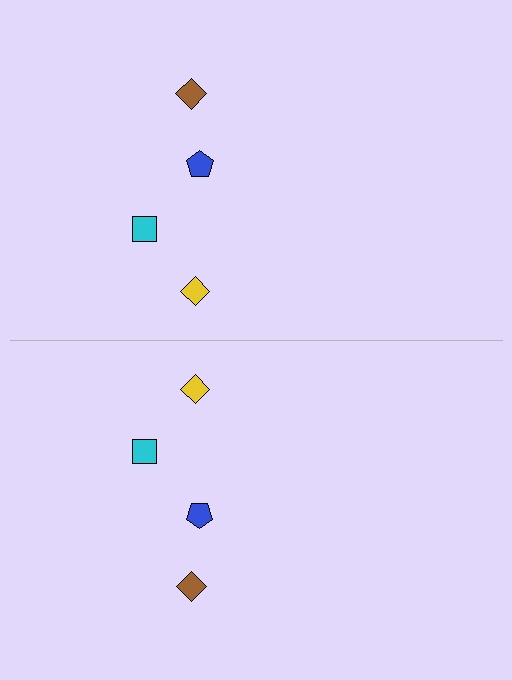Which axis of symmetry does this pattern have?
The pattern has a horizontal axis of symmetry running through the center of the image.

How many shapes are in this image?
There are 8 shapes in this image.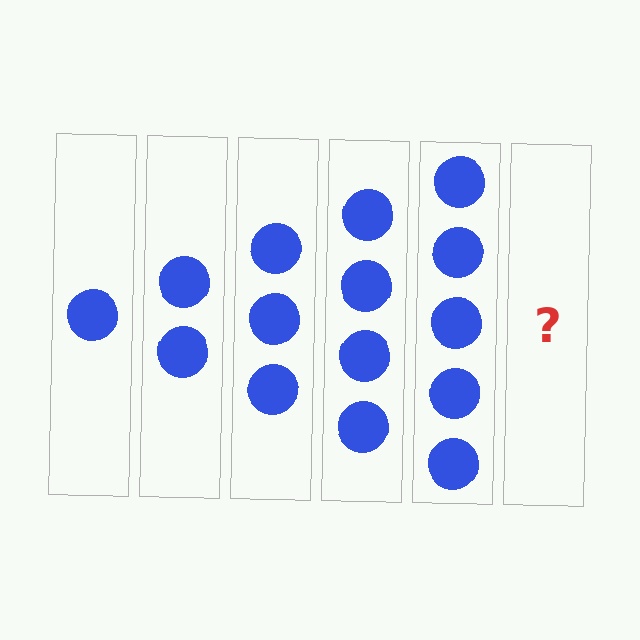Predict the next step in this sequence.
The next step is 6 circles.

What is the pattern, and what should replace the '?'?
The pattern is that each step adds one more circle. The '?' should be 6 circles.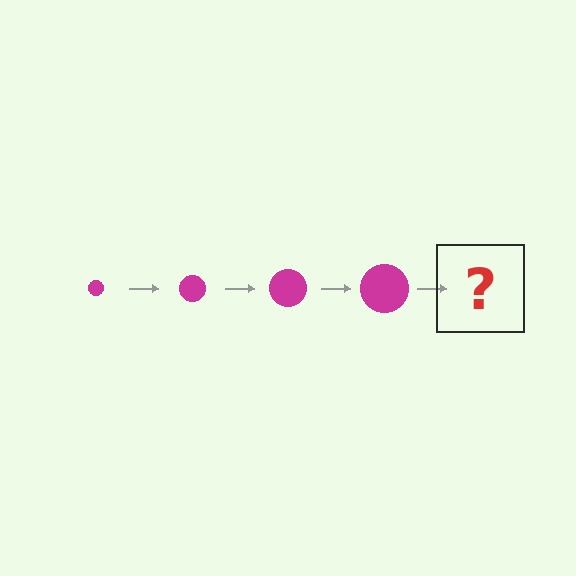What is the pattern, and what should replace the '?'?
The pattern is that the circle gets progressively larger each step. The '?' should be a magenta circle, larger than the previous one.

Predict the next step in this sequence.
The next step is a magenta circle, larger than the previous one.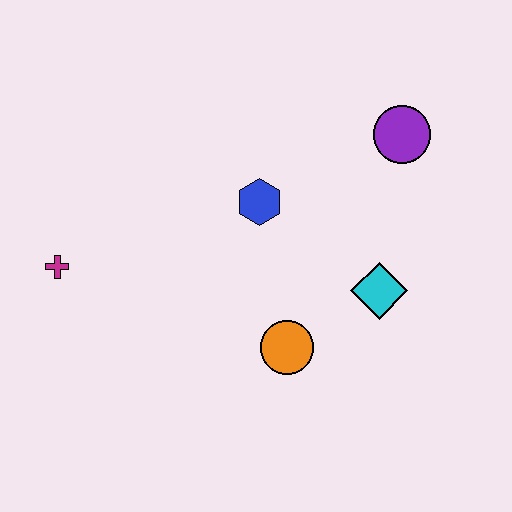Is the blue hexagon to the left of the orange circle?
Yes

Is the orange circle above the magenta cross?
No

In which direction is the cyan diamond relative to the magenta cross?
The cyan diamond is to the right of the magenta cross.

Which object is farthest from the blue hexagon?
The magenta cross is farthest from the blue hexagon.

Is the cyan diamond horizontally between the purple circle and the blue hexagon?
Yes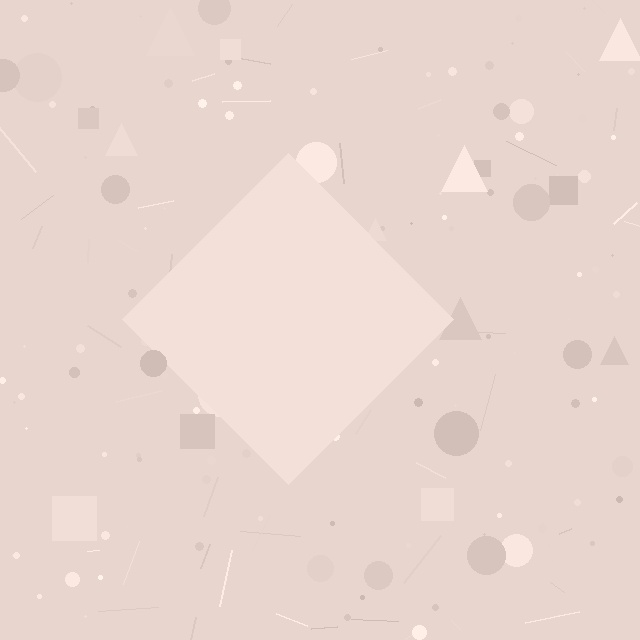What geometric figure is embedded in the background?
A diamond is embedded in the background.